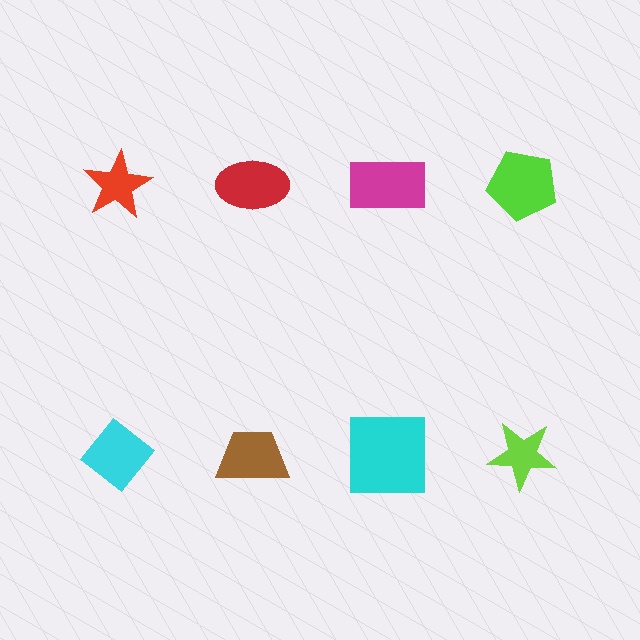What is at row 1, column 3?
A magenta rectangle.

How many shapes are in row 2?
4 shapes.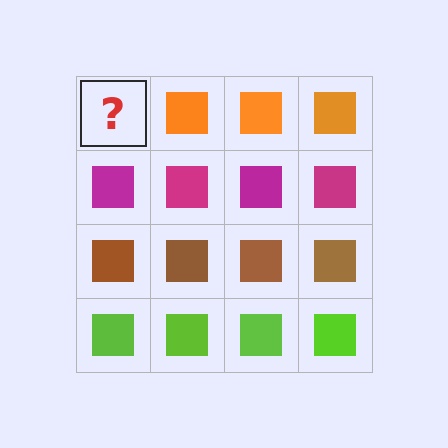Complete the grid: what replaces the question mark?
The question mark should be replaced with an orange square.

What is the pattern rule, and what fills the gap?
The rule is that each row has a consistent color. The gap should be filled with an orange square.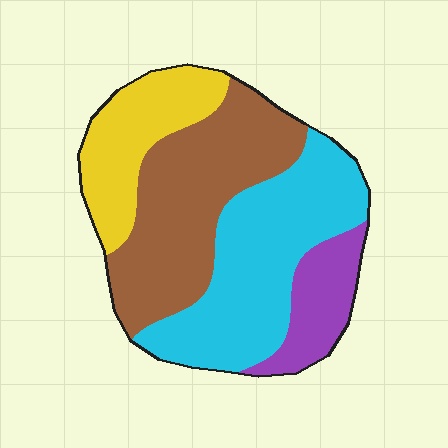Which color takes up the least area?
Purple, at roughly 10%.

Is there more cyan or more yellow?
Cyan.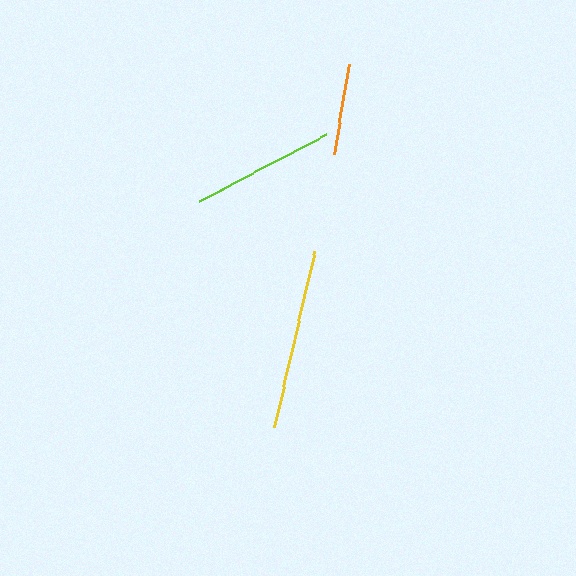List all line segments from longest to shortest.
From longest to shortest: yellow, lime, orange.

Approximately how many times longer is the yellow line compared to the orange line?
The yellow line is approximately 2.0 times the length of the orange line.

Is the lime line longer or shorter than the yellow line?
The yellow line is longer than the lime line.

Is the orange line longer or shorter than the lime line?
The lime line is longer than the orange line.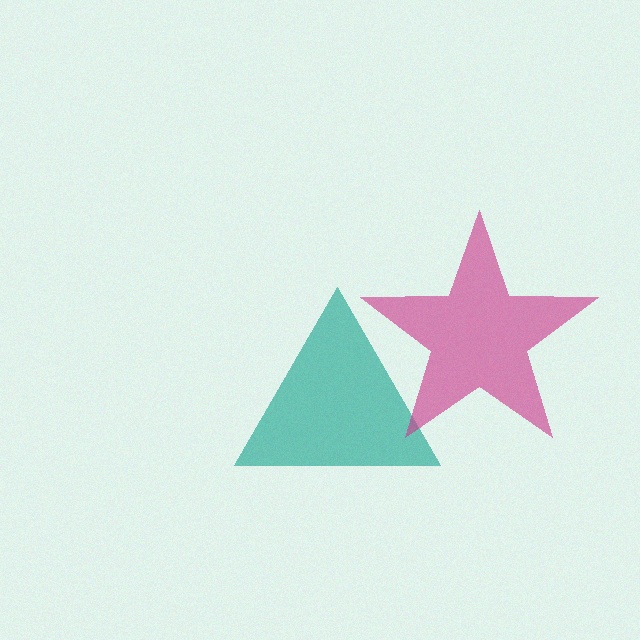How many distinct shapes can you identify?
There are 2 distinct shapes: a teal triangle, a magenta star.